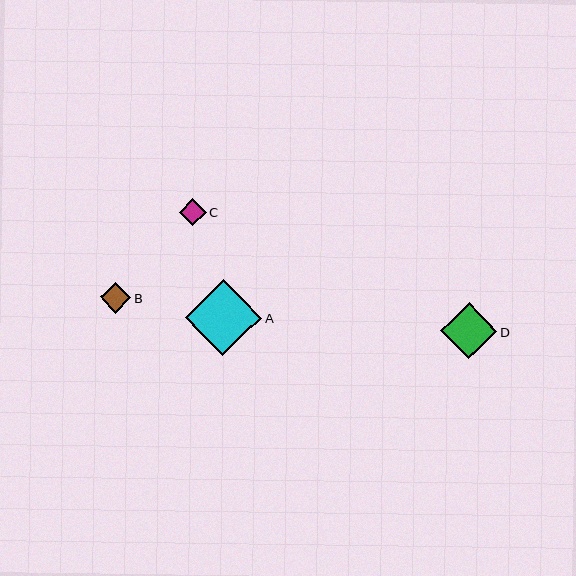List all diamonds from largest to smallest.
From largest to smallest: A, D, B, C.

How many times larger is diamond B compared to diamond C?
Diamond B is approximately 1.1 times the size of diamond C.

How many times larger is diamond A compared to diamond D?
Diamond A is approximately 1.4 times the size of diamond D.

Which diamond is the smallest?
Diamond C is the smallest with a size of approximately 27 pixels.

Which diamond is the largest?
Diamond A is the largest with a size of approximately 76 pixels.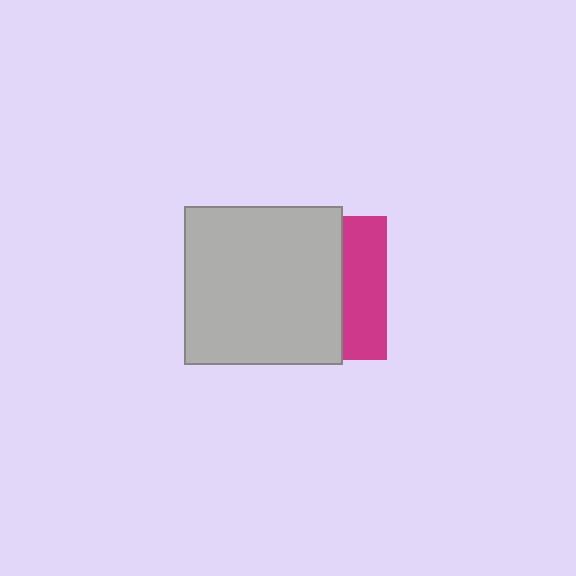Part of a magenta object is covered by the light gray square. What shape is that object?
It is a square.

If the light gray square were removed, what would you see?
You would see the complete magenta square.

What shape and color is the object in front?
The object in front is a light gray square.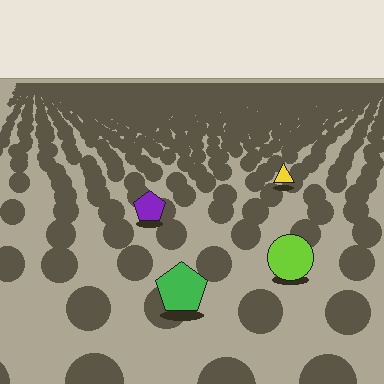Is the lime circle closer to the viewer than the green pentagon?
No. The green pentagon is closer — you can tell from the texture gradient: the ground texture is coarser near it.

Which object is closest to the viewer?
The green pentagon is closest. The texture marks near it are larger and more spread out.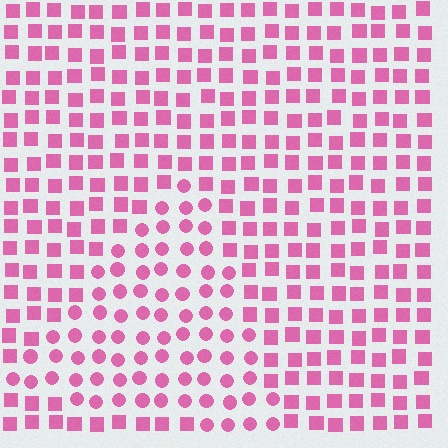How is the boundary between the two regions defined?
The boundary is defined by a change in element shape: circles inside vs. squares outside. All elements share the same color and spacing.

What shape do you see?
I see a triangle.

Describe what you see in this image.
The image is filled with small pink elements arranged in a uniform grid. A triangle-shaped region contains circles, while the surrounding area contains squares. The boundary is defined purely by the change in element shape.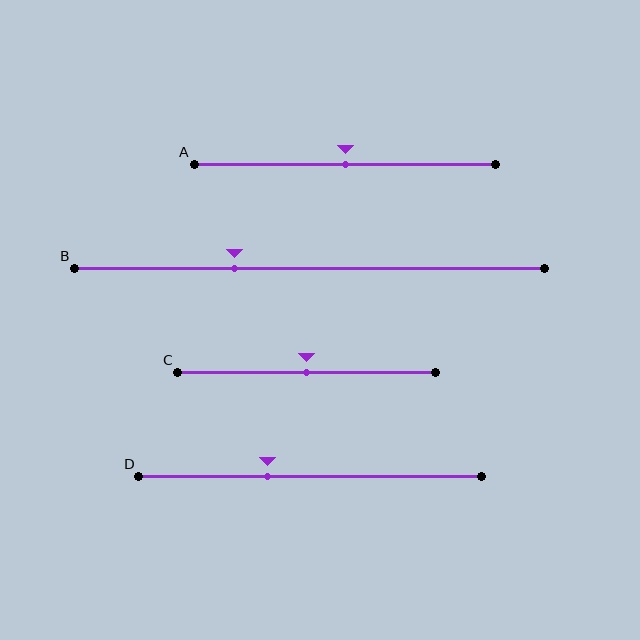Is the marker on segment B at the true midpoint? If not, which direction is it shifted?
No, the marker on segment B is shifted to the left by about 16% of the segment length.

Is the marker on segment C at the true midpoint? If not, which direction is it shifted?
Yes, the marker on segment C is at the true midpoint.